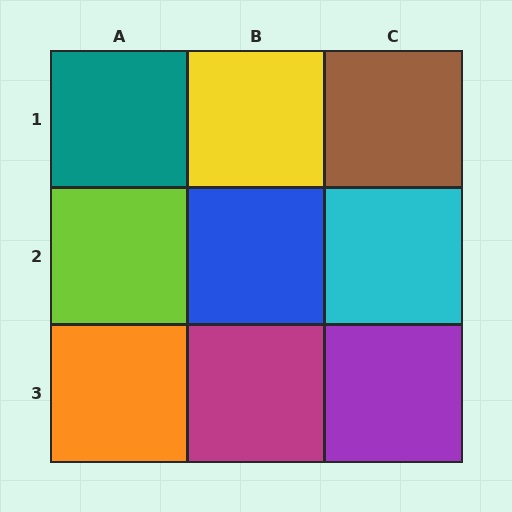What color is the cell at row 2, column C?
Cyan.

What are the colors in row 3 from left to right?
Orange, magenta, purple.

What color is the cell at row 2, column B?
Blue.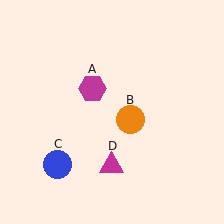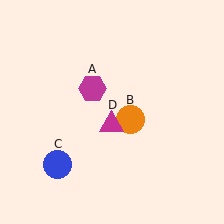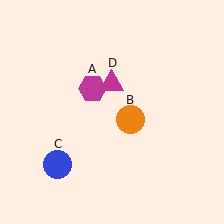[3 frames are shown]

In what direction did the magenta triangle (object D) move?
The magenta triangle (object D) moved up.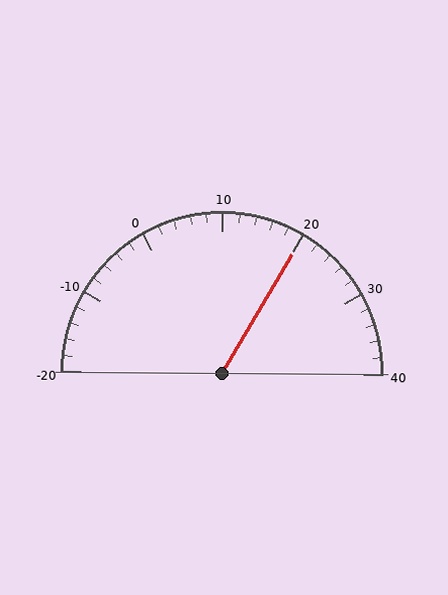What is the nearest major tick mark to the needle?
The nearest major tick mark is 20.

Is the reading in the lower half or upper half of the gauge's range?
The reading is in the upper half of the range (-20 to 40).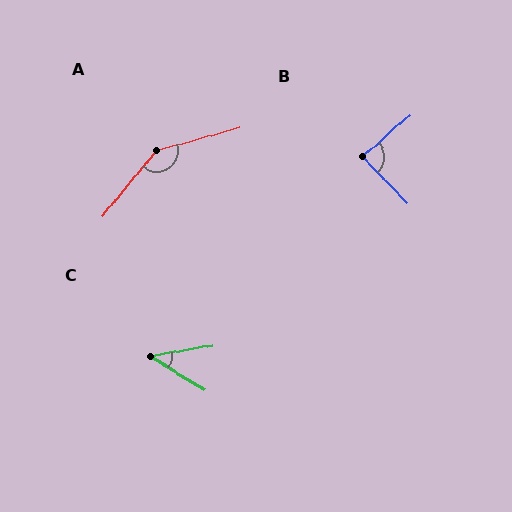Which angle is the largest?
A, at approximately 145 degrees.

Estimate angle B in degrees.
Approximately 88 degrees.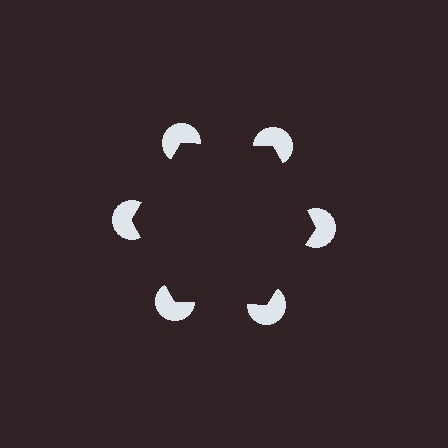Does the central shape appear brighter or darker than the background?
It typically appears slightly darker than the background, even though no actual brightness change is drawn.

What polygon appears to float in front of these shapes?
An illusory hexagon — its edges are inferred from the aligned wedge cuts in the pac-man discs, not physically drawn.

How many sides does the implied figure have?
6 sides.